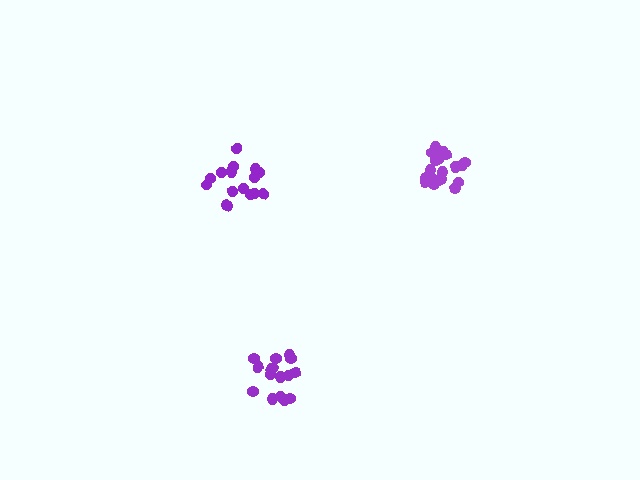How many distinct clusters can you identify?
There are 3 distinct clusters.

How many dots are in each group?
Group 1: 15 dots, Group 2: 18 dots, Group 3: 16 dots (49 total).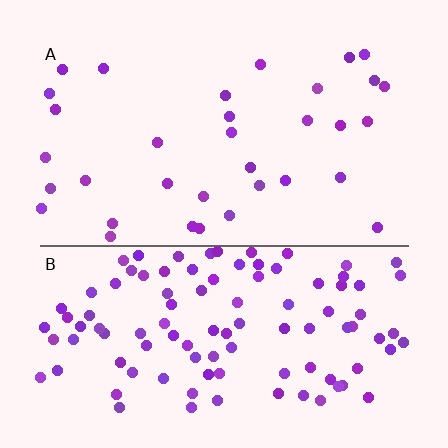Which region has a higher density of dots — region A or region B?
B (the bottom).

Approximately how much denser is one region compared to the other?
Approximately 3.2× — region B over region A.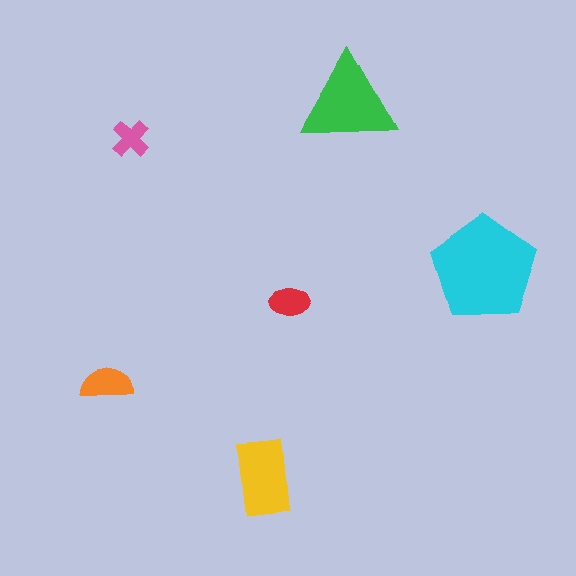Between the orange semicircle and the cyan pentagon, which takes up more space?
The cyan pentagon.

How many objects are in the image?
There are 6 objects in the image.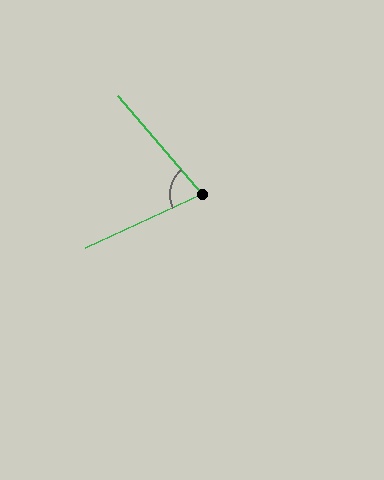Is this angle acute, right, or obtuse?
It is acute.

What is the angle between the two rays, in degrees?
Approximately 74 degrees.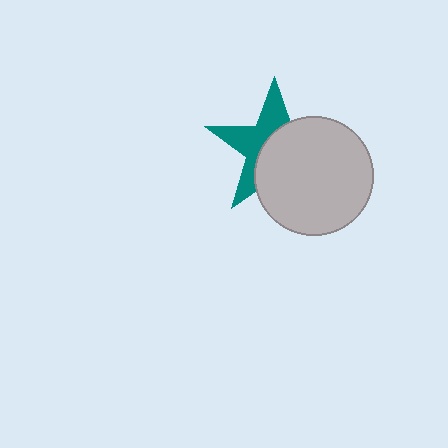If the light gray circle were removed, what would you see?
You would see the complete teal star.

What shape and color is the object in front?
The object in front is a light gray circle.